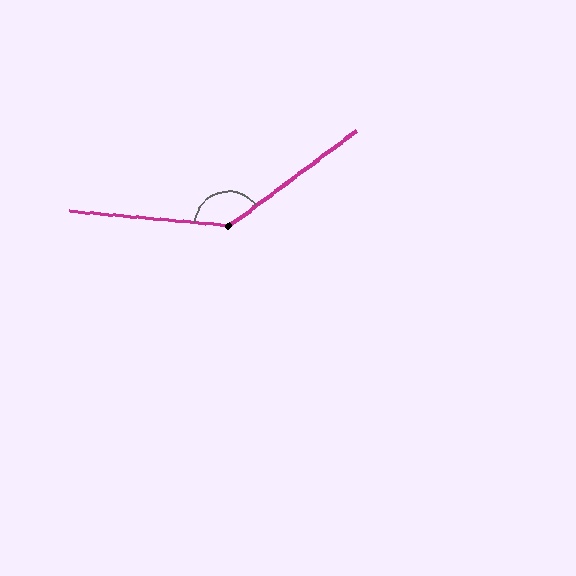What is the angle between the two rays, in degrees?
Approximately 138 degrees.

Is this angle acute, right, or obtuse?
It is obtuse.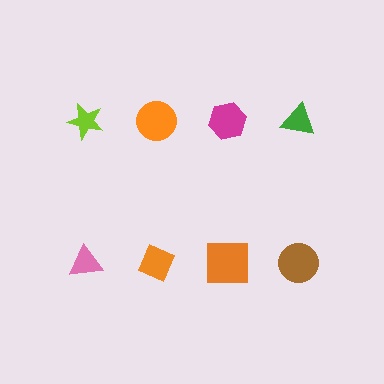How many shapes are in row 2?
4 shapes.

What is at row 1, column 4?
A green triangle.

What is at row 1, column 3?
A magenta hexagon.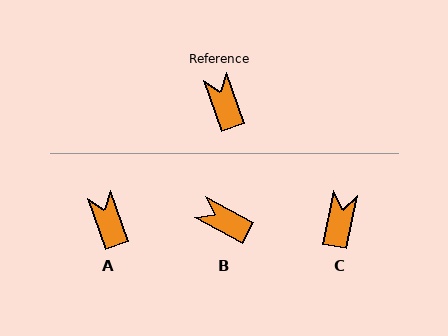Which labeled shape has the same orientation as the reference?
A.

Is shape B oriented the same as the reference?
No, it is off by about 41 degrees.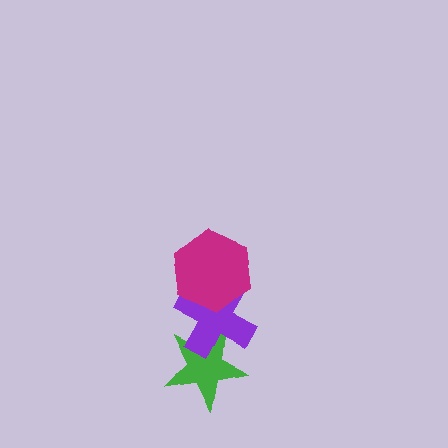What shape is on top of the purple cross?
The magenta hexagon is on top of the purple cross.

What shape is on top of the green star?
The purple cross is on top of the green star.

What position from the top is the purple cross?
The purple cross is 2nd from the top.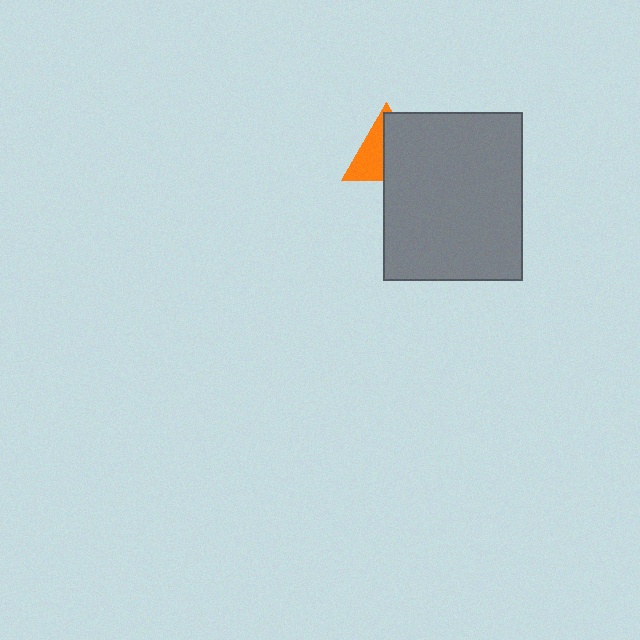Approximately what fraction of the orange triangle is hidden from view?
Roughly 55% of the orange triangle is hidden behind the gray rectangle.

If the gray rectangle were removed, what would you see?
You would see the complete orange triangle.